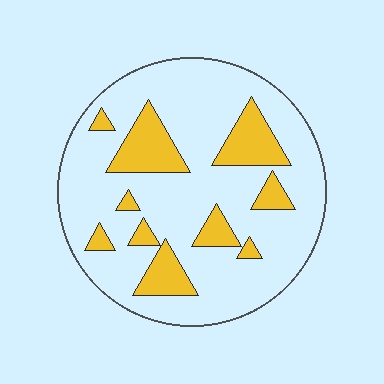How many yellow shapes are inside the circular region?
10.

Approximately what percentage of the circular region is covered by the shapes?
Approximately 20%.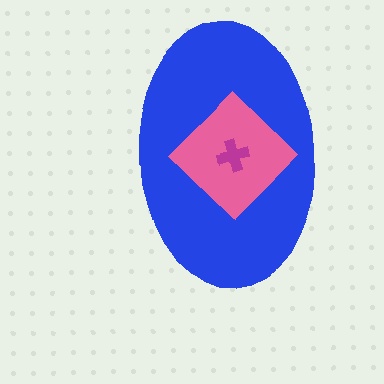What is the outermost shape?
The blue ellipse.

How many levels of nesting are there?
3.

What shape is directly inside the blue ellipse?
The pink diamond.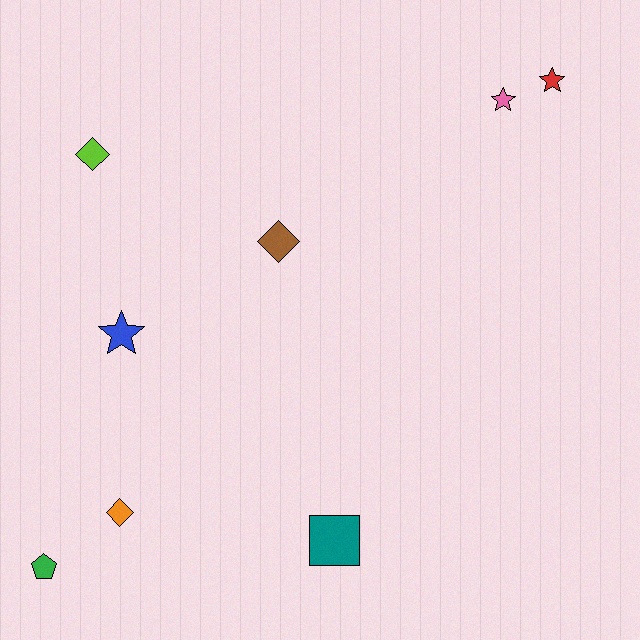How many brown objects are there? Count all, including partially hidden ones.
There is 1 brown object.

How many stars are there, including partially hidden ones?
There are 3 stars.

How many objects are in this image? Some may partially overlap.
There are 8 objects.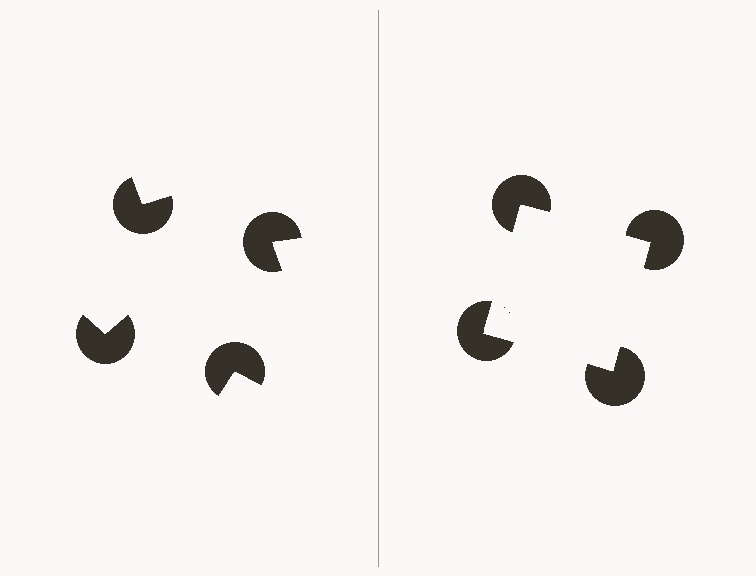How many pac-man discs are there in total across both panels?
8 — 4 on each side.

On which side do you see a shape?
An illusory square appears on the right side. On the left side the wedge cuts are rotated, so no coherent shape forms.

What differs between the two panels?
The pac-man discs are positioned identically on both sides; only the wedge orientations differ. On the right they align to a square; on the left they are misaligned.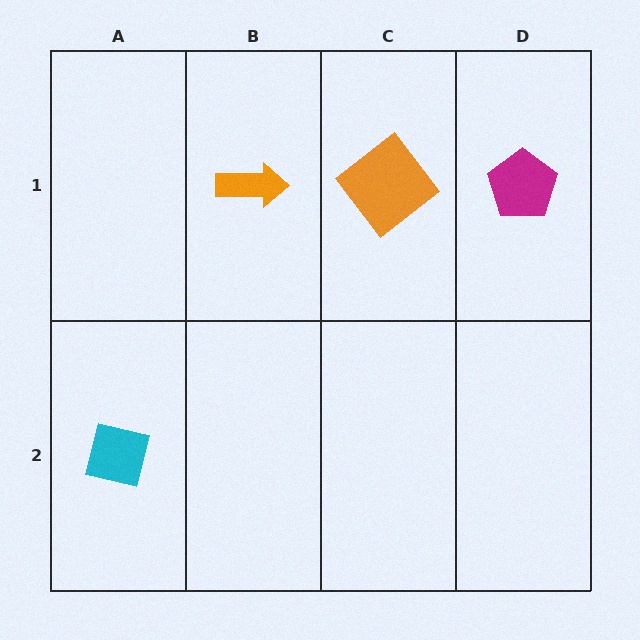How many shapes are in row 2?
1 shape.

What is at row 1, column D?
A magenta pentagon.